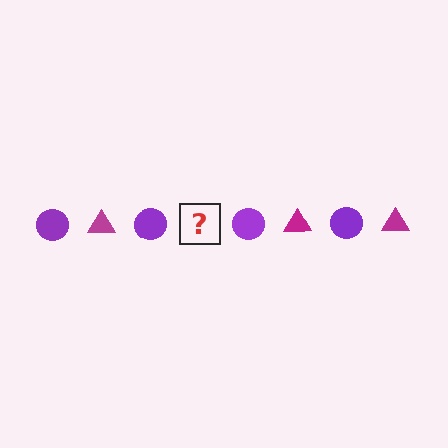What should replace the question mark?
The question mark should be replaced with a magenta triangle.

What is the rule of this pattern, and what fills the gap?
The rule is that the pattern alternates between purple circle and magenta triangle. The gap should be filled with a magenta triangle.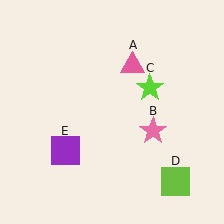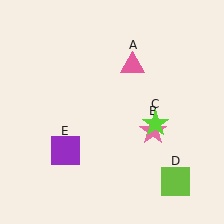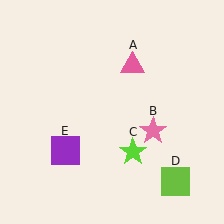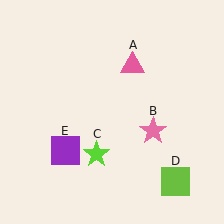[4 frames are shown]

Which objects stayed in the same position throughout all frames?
Pink triangle (object A) and pink star (object B) and lime square (object D) and purple square (object E) remained stationary.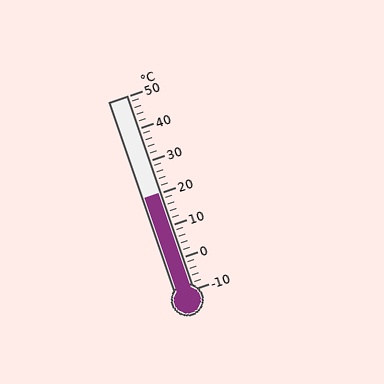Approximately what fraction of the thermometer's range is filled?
The thermometer is filled to approximately 50% of its range.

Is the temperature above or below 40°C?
The temperature is below 40°C.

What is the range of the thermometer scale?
The thermometer scale ranges from -10°C to 50°C.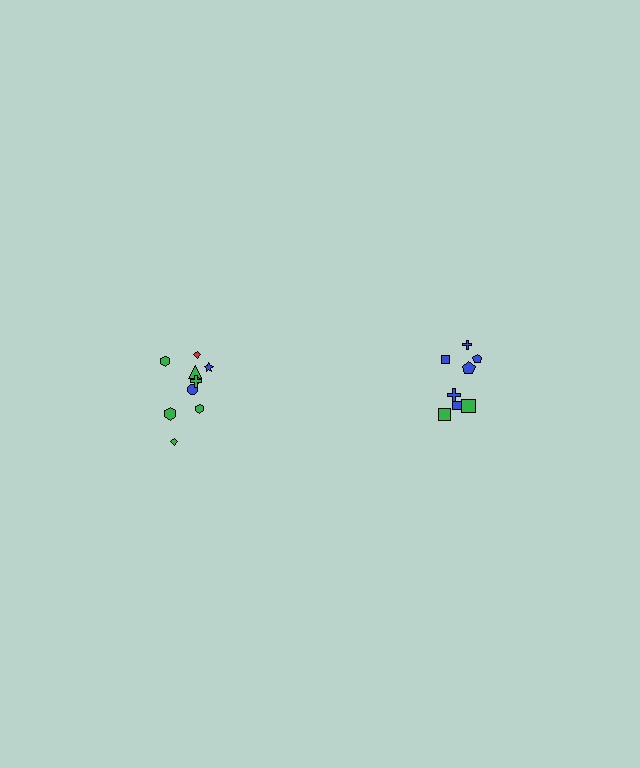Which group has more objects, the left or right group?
The left group.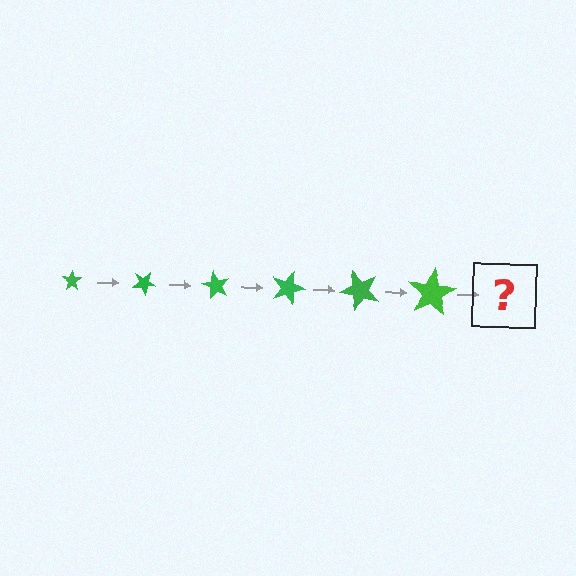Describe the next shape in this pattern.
It should be a star, larger than the previous one and rotated 180 degrees from the start.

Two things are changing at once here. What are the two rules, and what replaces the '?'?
The two rules are that the star grows larger each step and it rotates 30 degrees each step. The '?' should be a star, larger than the previous one and rotated 180 degrees from the start.